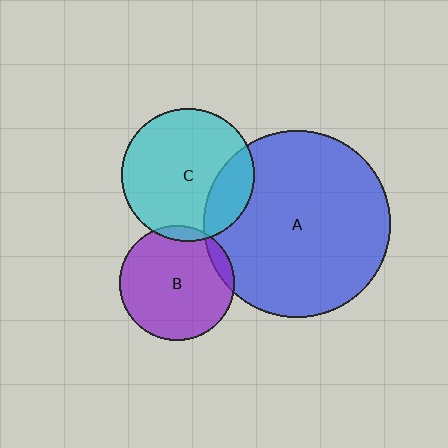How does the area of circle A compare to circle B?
Approximately 2.7 times.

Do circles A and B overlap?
Yes.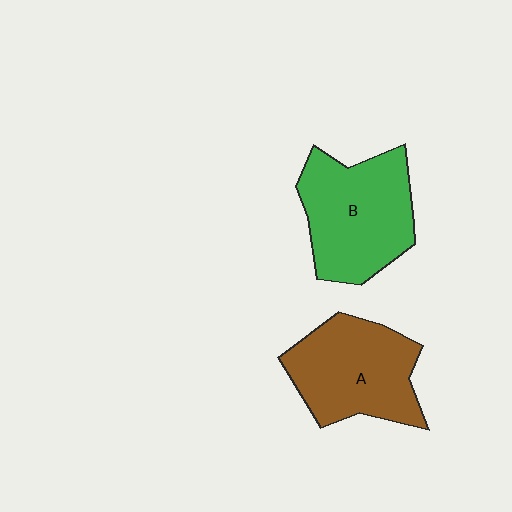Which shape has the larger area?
Shape B (green).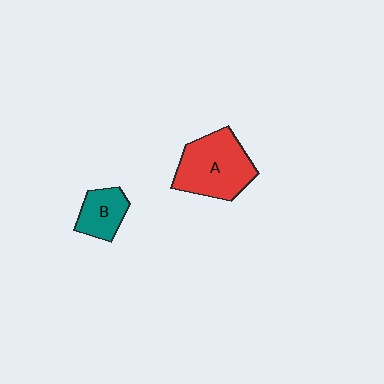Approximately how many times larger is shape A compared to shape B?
Approximately 2.0 times.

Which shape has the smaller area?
Shape B (teal).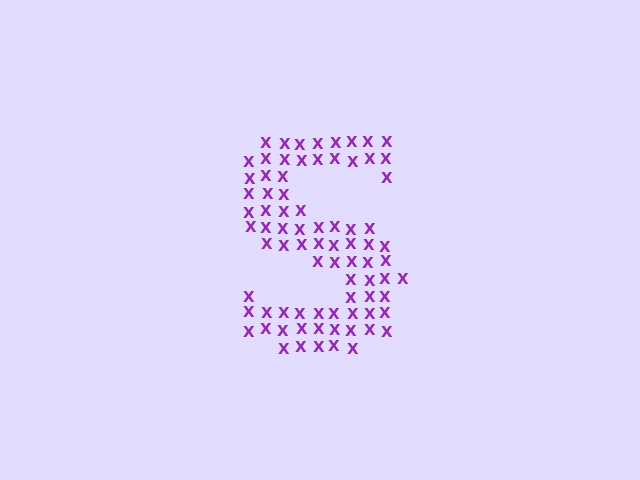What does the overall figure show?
The overall figure shows the letter S.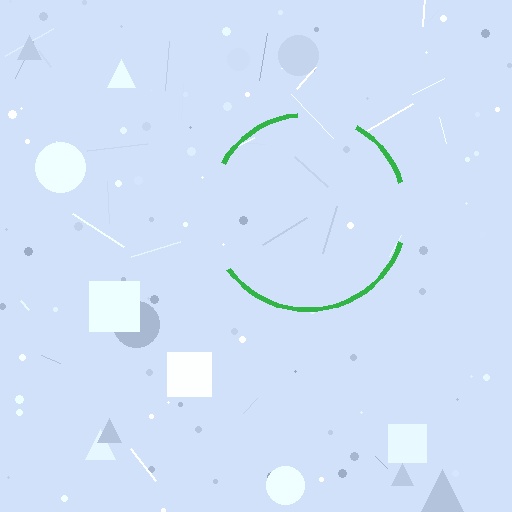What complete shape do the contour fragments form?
The contour fragments form a circle.